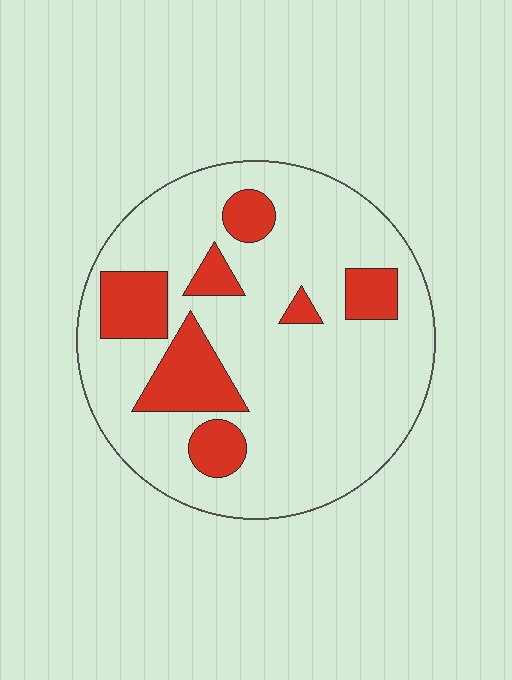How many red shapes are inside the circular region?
7.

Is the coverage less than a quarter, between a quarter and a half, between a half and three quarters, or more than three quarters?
Less than a quarter.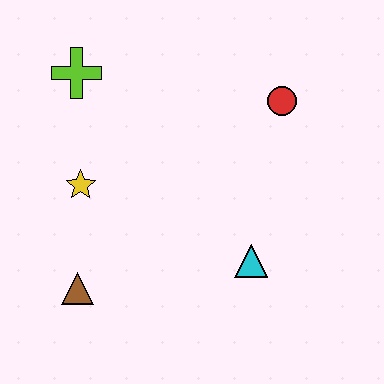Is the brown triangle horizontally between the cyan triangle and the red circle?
No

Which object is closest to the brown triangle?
The yellow star is closest to the brown triangle.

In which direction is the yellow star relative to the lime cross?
The yellow star is below the lime cross.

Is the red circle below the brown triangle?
No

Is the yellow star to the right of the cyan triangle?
No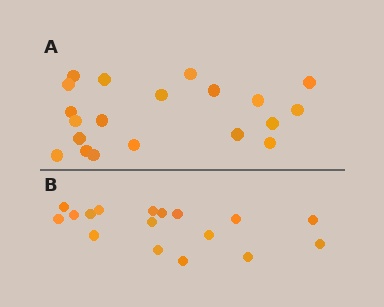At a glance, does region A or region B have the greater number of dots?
Region A (the top region) has more dots.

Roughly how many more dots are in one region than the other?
Region A has just a few more — roughly 2 or 3 more dots than region B.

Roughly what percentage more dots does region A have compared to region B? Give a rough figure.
About 20% more.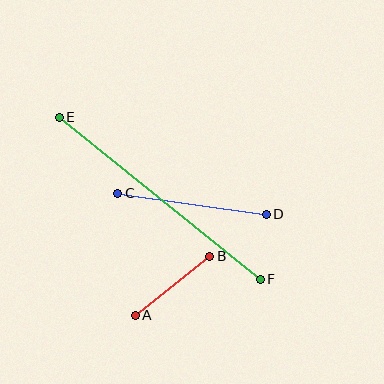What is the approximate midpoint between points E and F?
The midpoint is at approximately (160, 198) pixels.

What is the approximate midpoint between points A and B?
The midpoint is at approximately (173, 286) pixels.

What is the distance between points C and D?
The distance is approximately 150 pixels.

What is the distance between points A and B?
The distance is approximately 95 pixels.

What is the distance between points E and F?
The distance is approximately 258 pixels.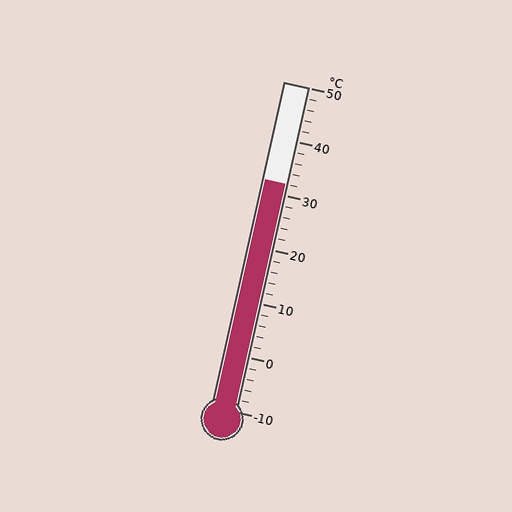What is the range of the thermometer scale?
The thermometer scale ranges from -10°C to 50°C.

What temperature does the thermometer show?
The thermometer shows approximately 32°C.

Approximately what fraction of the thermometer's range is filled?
The thermometer is filled to approximately 70% of its range.